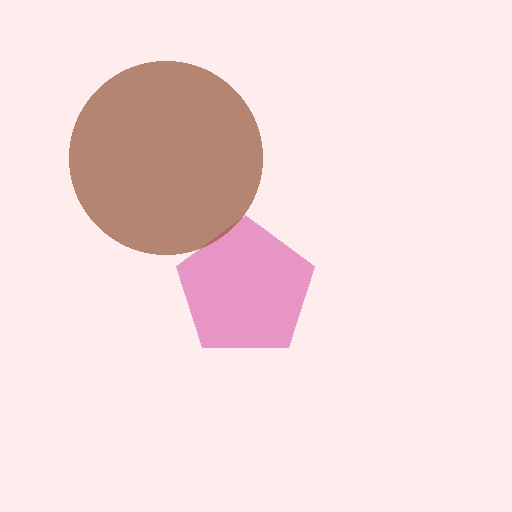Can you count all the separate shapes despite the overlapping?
Yes, there are 2 separate shapes.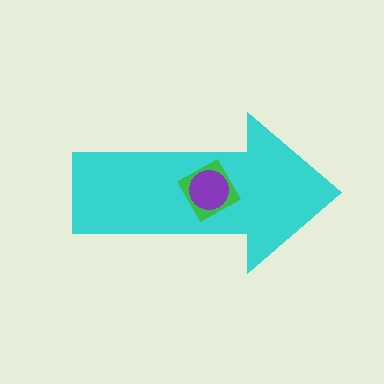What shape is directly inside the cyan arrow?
The green diamond.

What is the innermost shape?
The purple circle.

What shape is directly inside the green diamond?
The purple circle.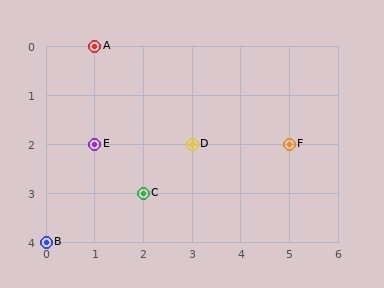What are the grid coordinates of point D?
Point D is at grid coordinates (3, 2).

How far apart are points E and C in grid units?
Points E and C are 1 column and 1 row apart (about 1.4 grid units diagonally).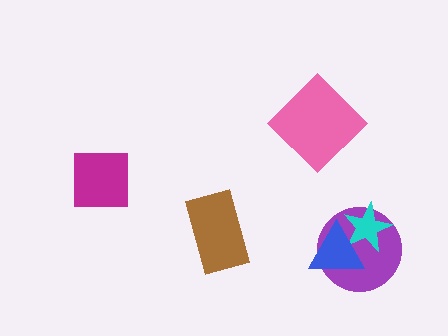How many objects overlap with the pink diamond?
0 objects overlap with the pink diamond.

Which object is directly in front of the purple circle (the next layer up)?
The cyan star is directly in front of the purple circle.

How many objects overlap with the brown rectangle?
0 objects overlap with the brown rectangle.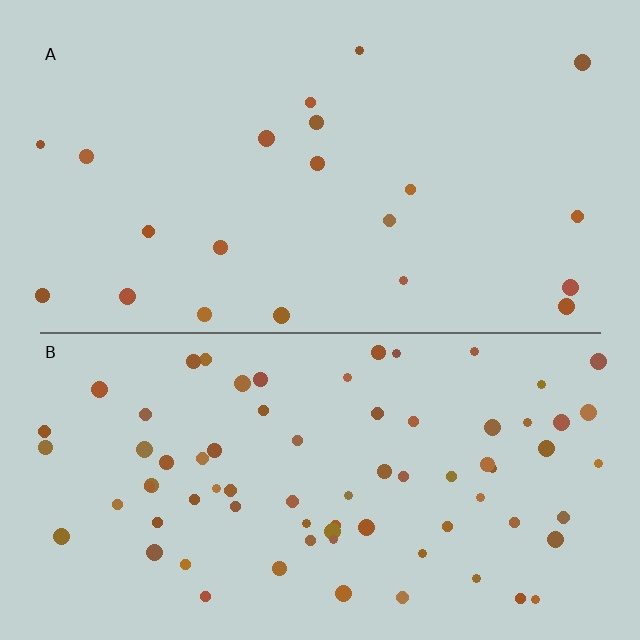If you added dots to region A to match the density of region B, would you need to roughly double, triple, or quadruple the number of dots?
Approximately quadruple.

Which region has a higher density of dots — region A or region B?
B (the bottom).